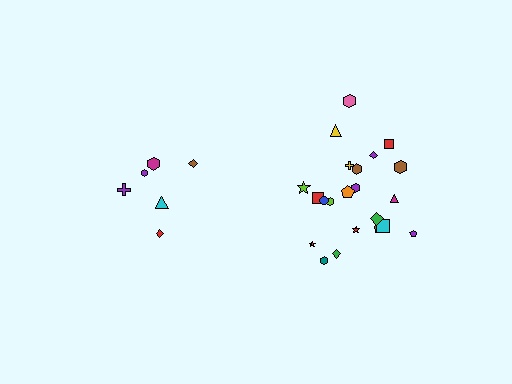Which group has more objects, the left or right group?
The right group.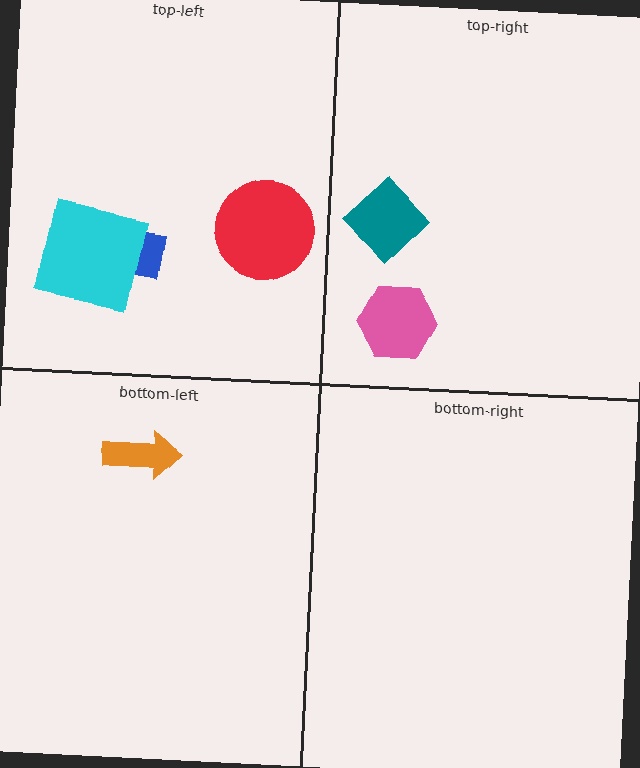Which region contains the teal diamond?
The top-right region.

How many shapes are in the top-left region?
3.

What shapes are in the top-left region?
The red circle, the blue rectangle, the cyan square.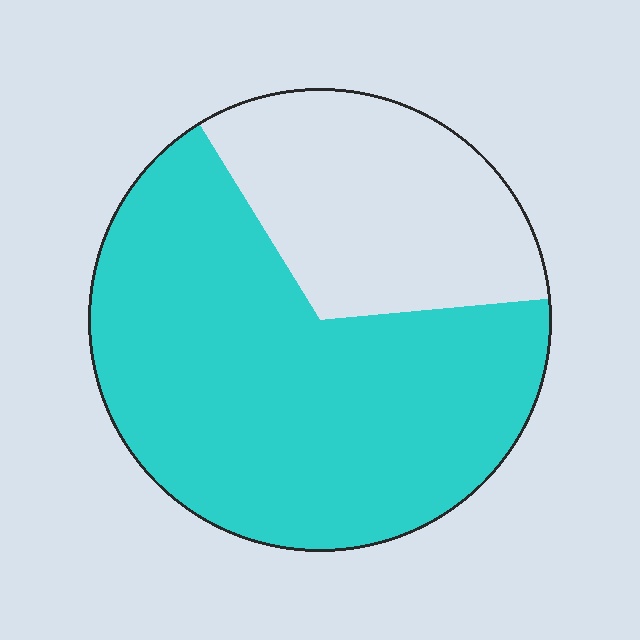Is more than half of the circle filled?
Yes.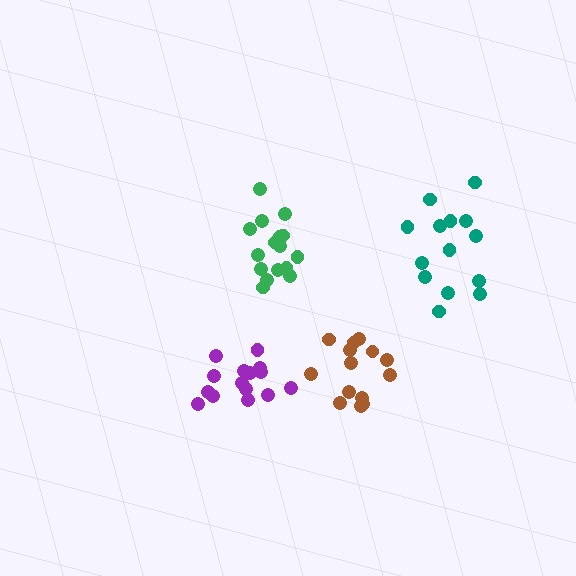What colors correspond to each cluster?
The clusters are colored: purple, brown, green, teal.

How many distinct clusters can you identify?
There are 4 distinct clusters.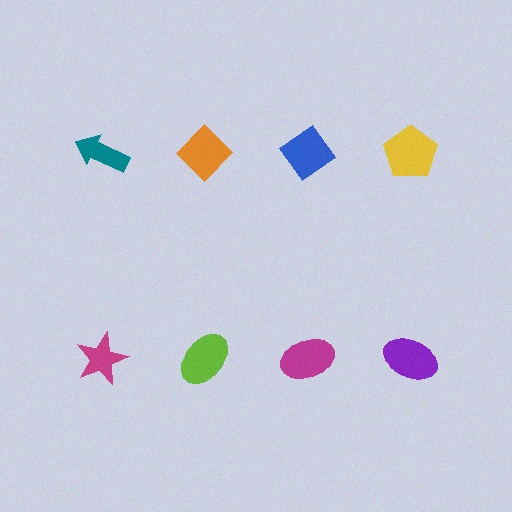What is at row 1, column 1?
A teal arrow.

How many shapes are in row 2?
4 shapes.